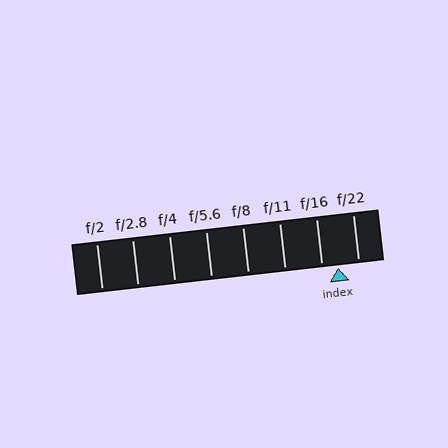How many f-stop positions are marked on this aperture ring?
There are 8 f-stop positions marked.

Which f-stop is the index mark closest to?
The index mark is closest to f/16.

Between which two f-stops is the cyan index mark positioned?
The index mark is between f/16 and f/22.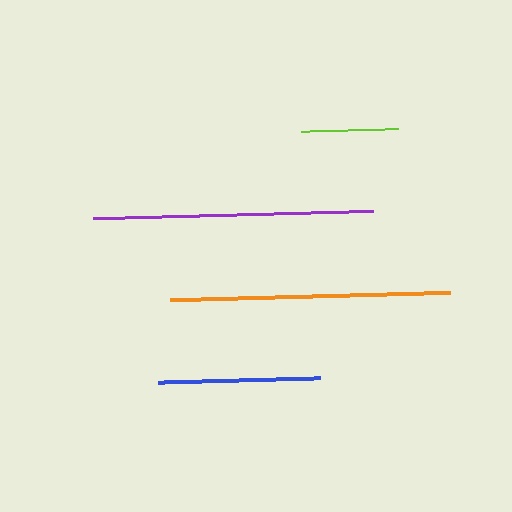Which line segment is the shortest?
The lime line is the shortest at approximately 96 pixels.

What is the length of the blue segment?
The blue segment is approximately 162 pixels long.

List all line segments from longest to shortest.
From longest to shortest: orange, purple, blue, lime.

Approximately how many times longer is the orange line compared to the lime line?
The orange line is approximately 2.9 times the length of the lime line.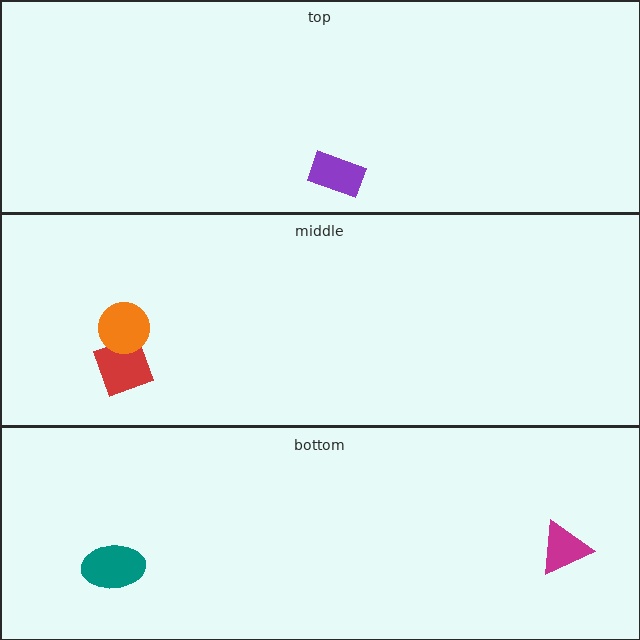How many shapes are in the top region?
1.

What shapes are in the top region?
The purple rectangle.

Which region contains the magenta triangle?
The bottom region.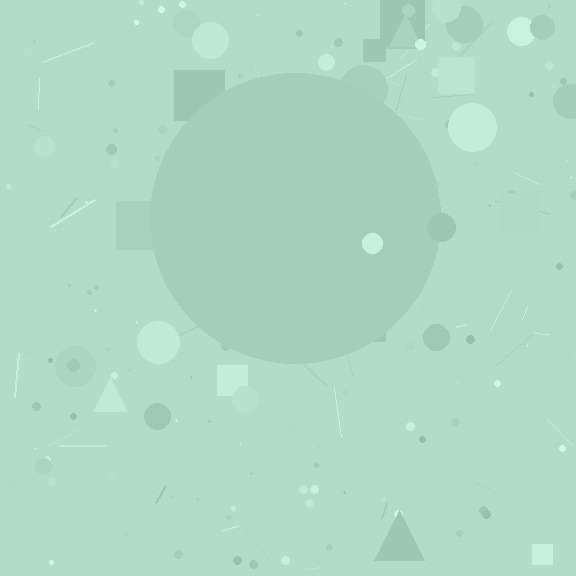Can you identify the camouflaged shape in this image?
The camouflaged shape is a circle.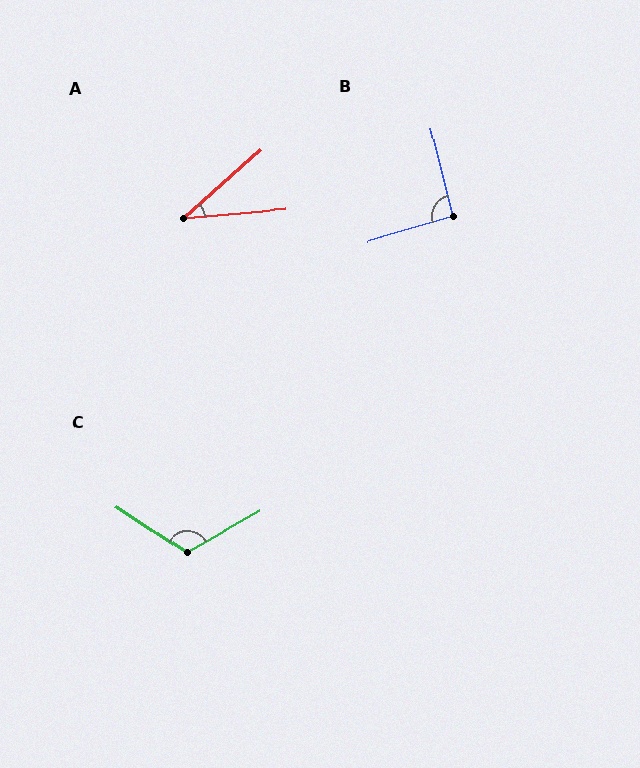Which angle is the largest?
C, at approximately 117 degrees.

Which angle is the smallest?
A, at approximately 37 degrees.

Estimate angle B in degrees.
Approximately 93 degrees.